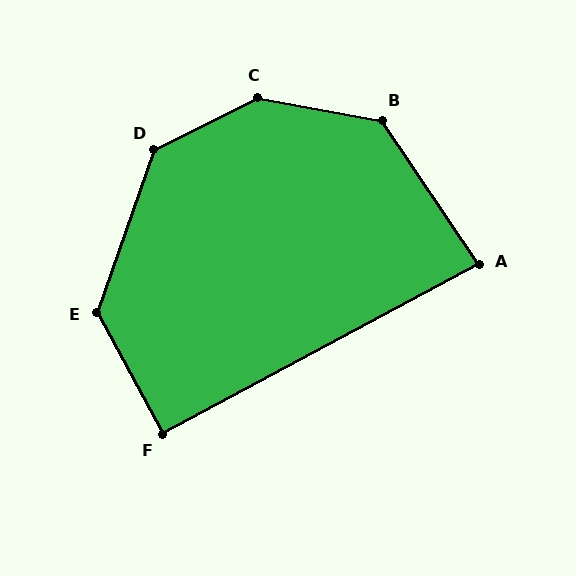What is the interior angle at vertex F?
Approximately 90 degrees (approximately right).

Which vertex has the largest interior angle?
C, at approximately 143 degrees.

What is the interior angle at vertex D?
Approximately 136 degrees (obtuse).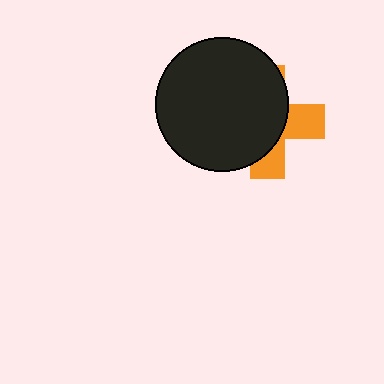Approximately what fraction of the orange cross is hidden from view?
Roughly 65% of the orange cross is hidden behind the black circle.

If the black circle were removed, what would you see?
You would see the complete orange cross.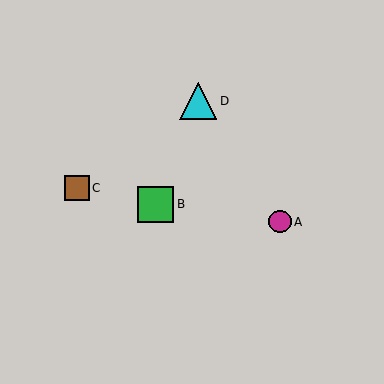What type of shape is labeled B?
Shape B is a green square.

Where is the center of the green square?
The center of the green square is at (156, 204).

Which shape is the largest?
The cyan triangle (labeled D) is the largest.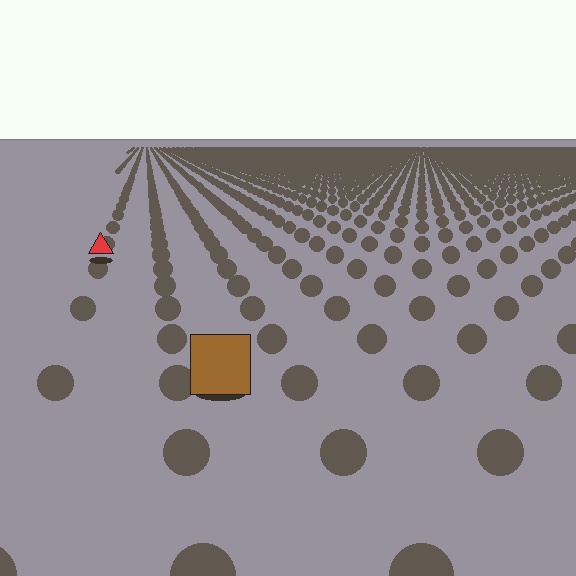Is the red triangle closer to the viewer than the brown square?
No. The brown square is closer — you can tell from the texture gradient: the ground texture is coarser near it.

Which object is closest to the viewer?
The brown square is closest. The texture marks near it are larger and more spread out.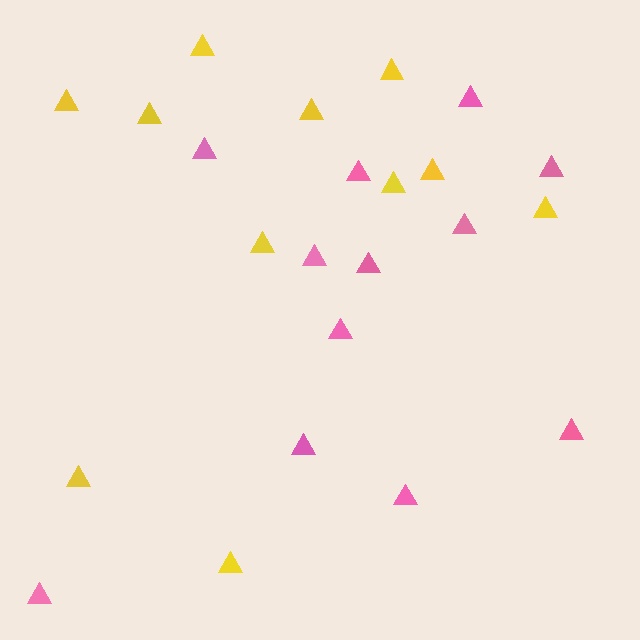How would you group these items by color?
There are 2 groups: one group of pink triangles (12) and one group of yellow triangles (11).